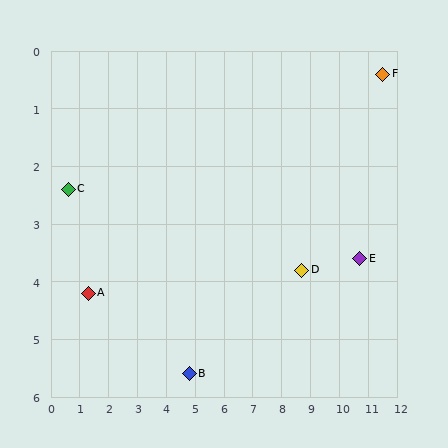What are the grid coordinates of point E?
Point E is at approximately (10.7, 3.6).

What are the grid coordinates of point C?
Point C is at approximately (0.6, 2.4).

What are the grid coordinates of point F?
Point F is at approximately (11.5, 0.4).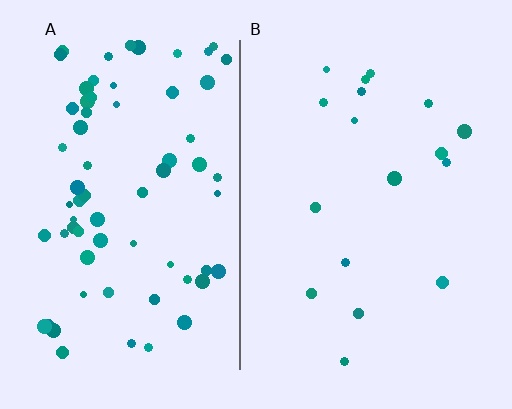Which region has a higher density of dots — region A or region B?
A (the left).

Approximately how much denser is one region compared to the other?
Approximately 3.9× — region A over region B.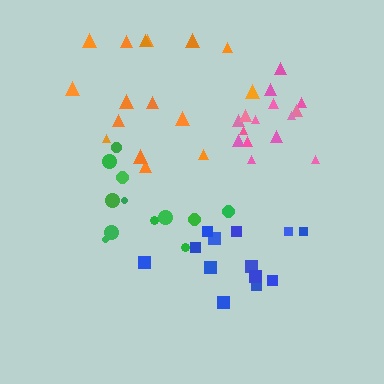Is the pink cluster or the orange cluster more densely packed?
Pink.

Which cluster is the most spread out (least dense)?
Orange.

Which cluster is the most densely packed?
Pink.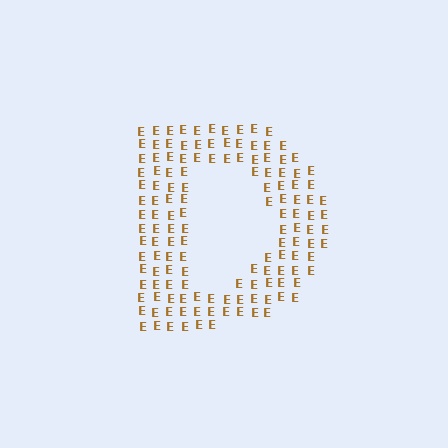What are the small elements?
The small elements are letter E's.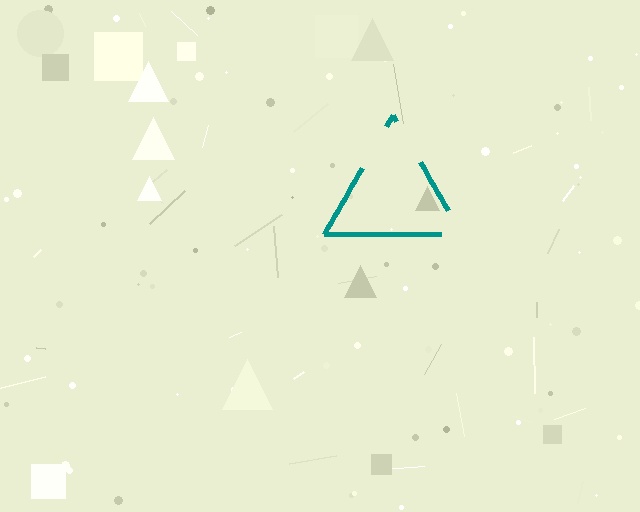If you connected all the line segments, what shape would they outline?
They would outline a triangle.